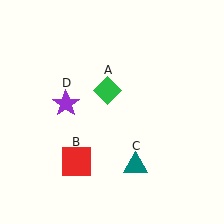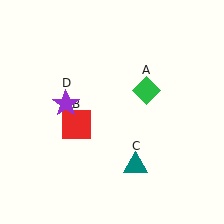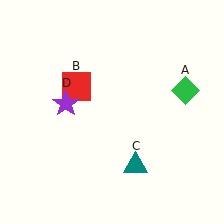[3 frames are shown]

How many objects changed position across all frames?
2 objects changed position: green diamond (object A), red square (object B).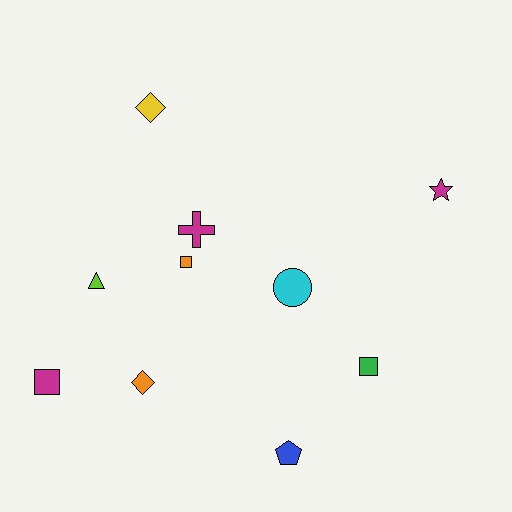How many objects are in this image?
There are 10 objects.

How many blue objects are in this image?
There is 1 blue object.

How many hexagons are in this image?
There are no hexagons.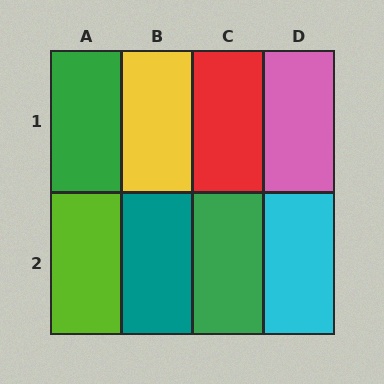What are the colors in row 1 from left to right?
Green, yellow, red, pink.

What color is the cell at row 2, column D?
Cyan.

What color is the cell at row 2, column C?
Green.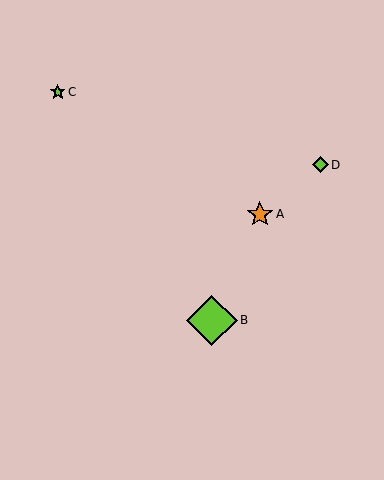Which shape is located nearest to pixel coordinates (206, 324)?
The lime diamond (labeled B) at (212, 320) is nearest to that location.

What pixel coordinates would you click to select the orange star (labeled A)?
Click at (260, 214) to select the orange star A.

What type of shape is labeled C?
Shape C is a lime star.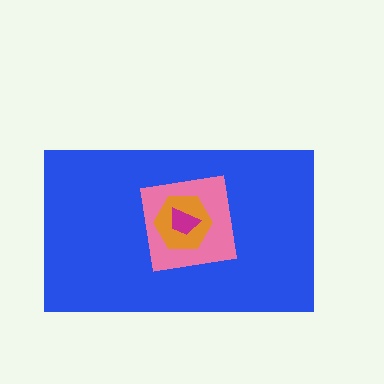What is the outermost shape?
The blue rectangle.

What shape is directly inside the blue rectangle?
The pink square.